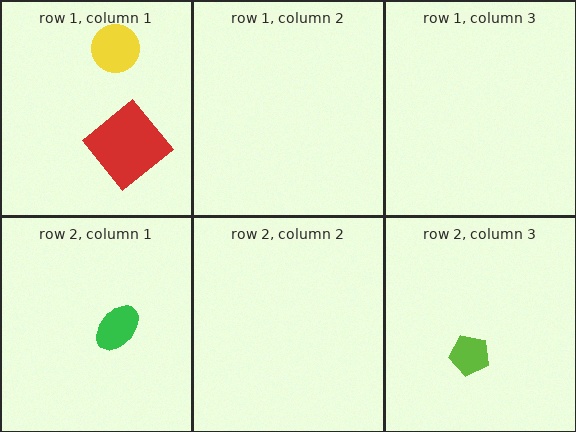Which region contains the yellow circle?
The row 1, column 1 region.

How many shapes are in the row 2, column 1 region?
1.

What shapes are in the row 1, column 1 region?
The red diamond, the yellow circle.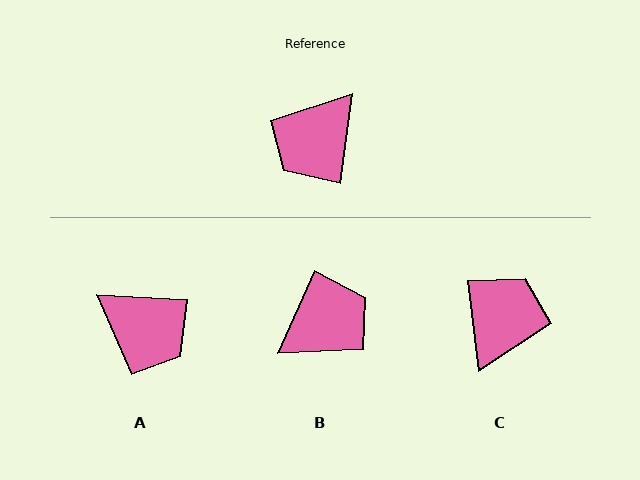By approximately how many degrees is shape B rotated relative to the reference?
Approximately 164 degrees counter-clockwise.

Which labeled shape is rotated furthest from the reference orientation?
C, about 165 degrees away.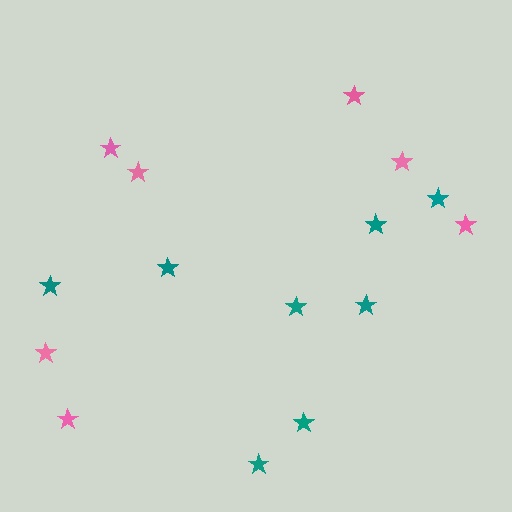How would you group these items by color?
There are 2 groups: one group of pink stars (7) and one group of teal stars (8).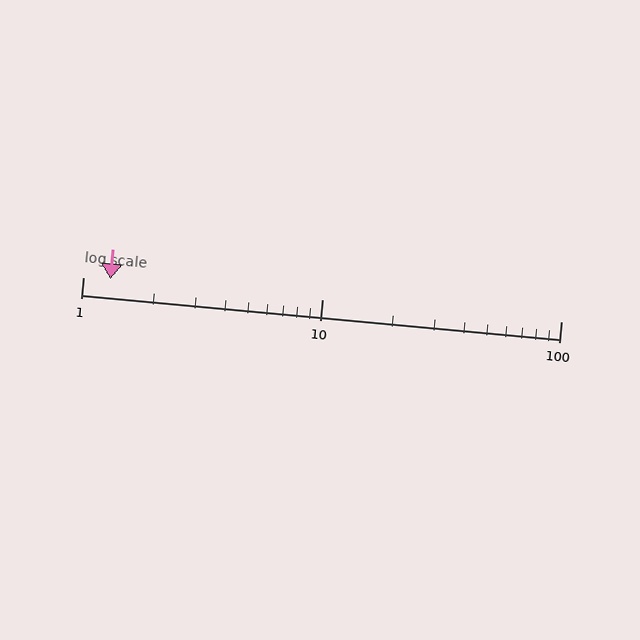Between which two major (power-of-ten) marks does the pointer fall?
The pointer is between 1 and 10.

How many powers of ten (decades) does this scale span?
The scale spans 2 decades, from 1 to 100.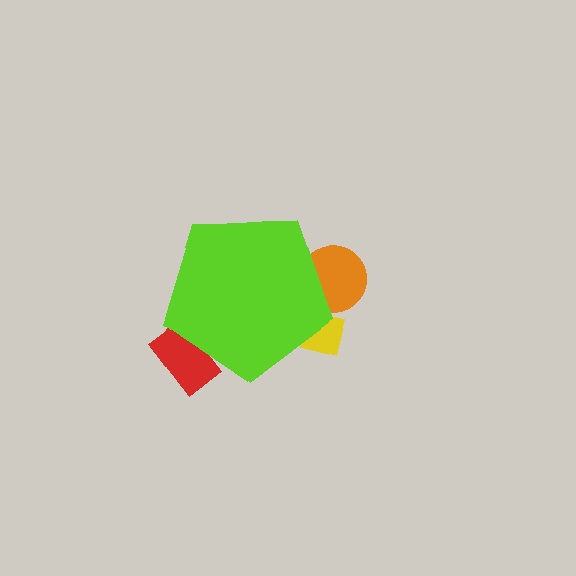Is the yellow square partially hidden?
Yes, the yellow square is partially hidden behind the lime pentagon.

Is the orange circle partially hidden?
Yes, the orange circle is partially hidden behind the lime pentagon.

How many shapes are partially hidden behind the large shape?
3 shapes are partially hidden.